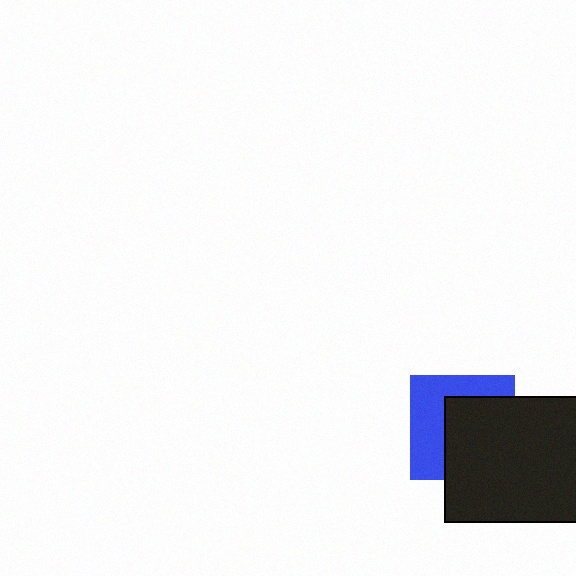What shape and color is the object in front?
The object in front is a black rectangle.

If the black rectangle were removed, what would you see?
You would see the complete blue square.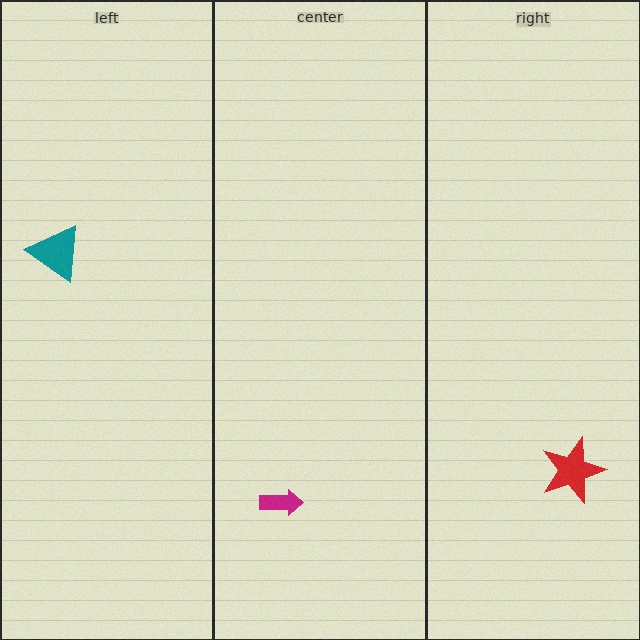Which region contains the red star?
The right region.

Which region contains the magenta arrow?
The center region.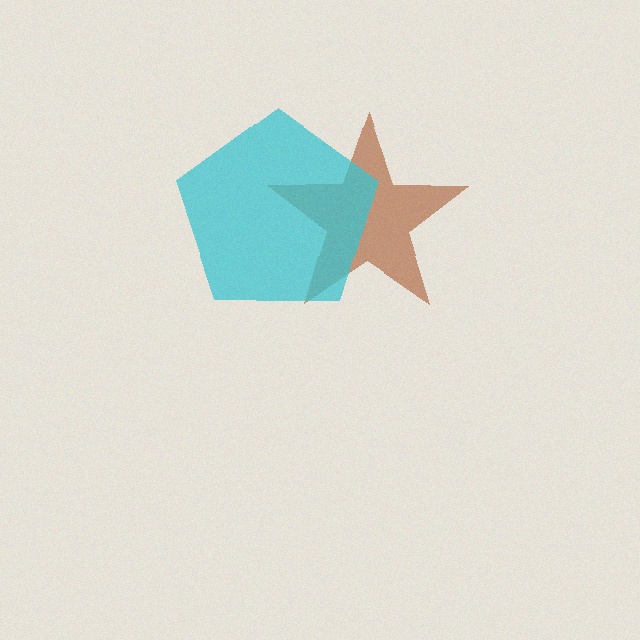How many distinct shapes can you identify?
There are 2 distinct shapes: a brown star, a cyan pentagon.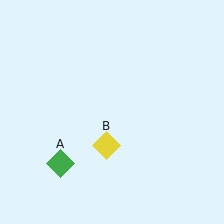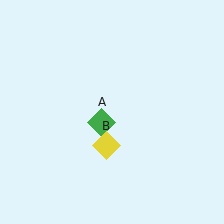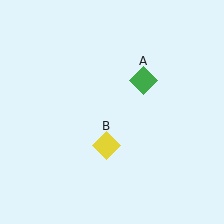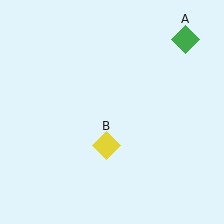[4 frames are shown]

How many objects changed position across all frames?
1 object changed position: green diamond (object A).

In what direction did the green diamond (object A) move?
The green diamond (object A) moved up and to the right.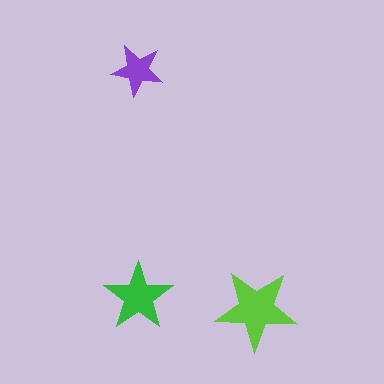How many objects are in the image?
There are 3 objects in the image.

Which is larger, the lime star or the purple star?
The lime one.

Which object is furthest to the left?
The purple star is leftmost.